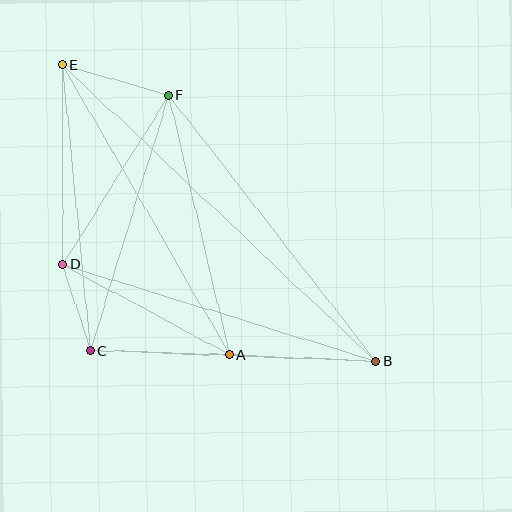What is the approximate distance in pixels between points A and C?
The distance between A and C is approximately 139 pixels.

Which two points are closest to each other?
Points C and D are closest to each other.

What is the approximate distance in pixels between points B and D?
The distance between B and D is approximately 327 pixels.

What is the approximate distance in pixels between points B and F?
The distance between B and F is approximately 337 pixels.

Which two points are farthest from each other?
Points B and E are farthest from each other.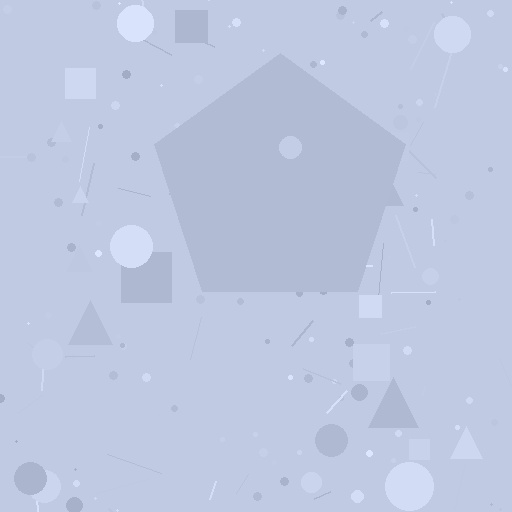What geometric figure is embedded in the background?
A pentagon is embedded in the background.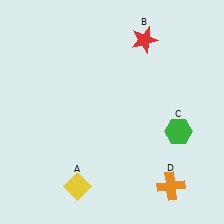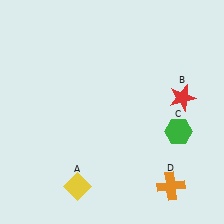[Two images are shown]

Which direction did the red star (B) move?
The red star (B) moved down.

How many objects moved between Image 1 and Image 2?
1 object moved between the two images.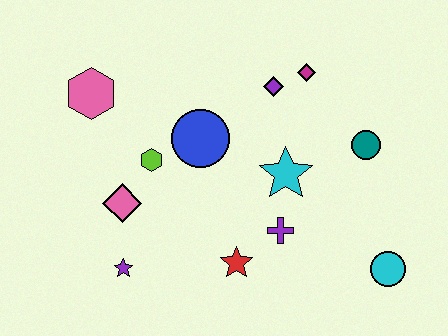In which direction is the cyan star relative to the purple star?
The cyan star is to the right of the purple star.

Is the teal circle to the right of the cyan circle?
No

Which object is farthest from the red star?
The pink hexagon is farthest from the red star.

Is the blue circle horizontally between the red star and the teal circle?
No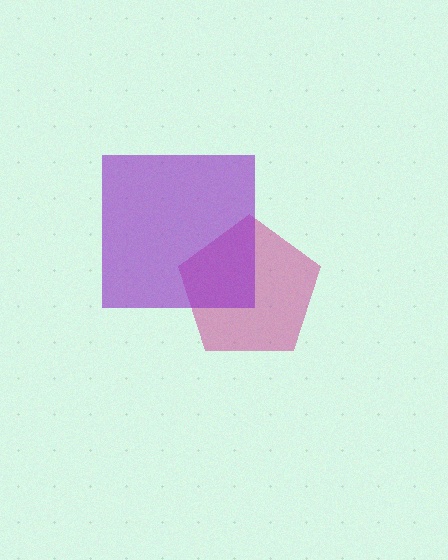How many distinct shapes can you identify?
There are 2 distinct shapes: a magenta pentagon, a purple square.